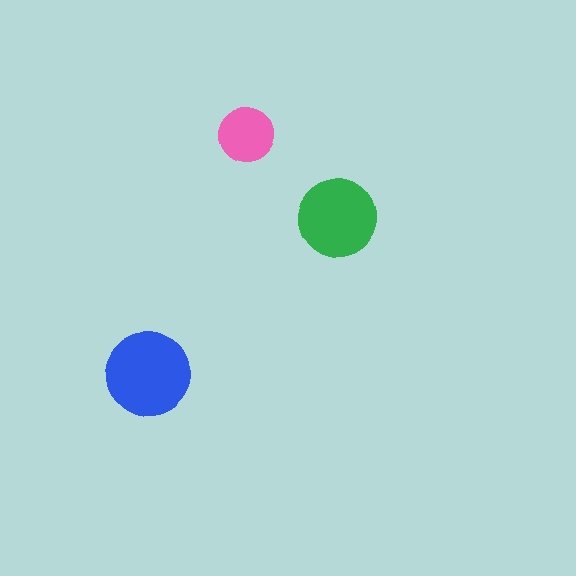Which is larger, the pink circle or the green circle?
The green one.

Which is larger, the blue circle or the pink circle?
The blue one.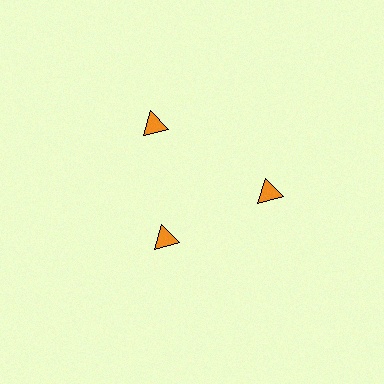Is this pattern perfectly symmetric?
No. The 3 orange triangles are arranged in a ring, but one element near the 7 o'clock position is pulled inward toward the center, breaking the 3-fold rotational symmetry.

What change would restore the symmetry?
The symmetry would be restored by moving it outward, back onto the ring so that all 3 triangles sit at equal angles and equal distance from the center.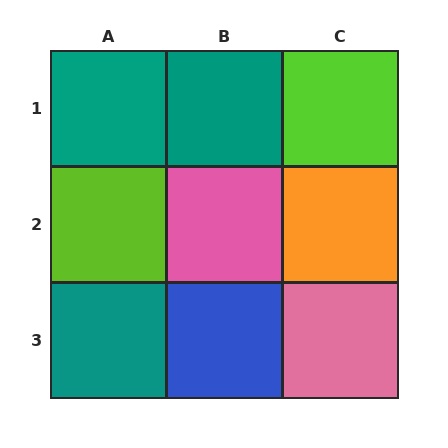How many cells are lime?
2 cells are lime.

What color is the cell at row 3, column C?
Pink.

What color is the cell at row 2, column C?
Orange.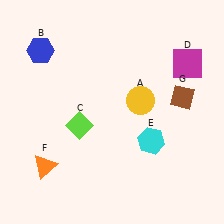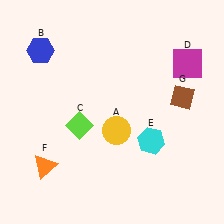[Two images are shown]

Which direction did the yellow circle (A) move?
The yellow circle (A) moved down.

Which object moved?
The yellow circle (A) moved down.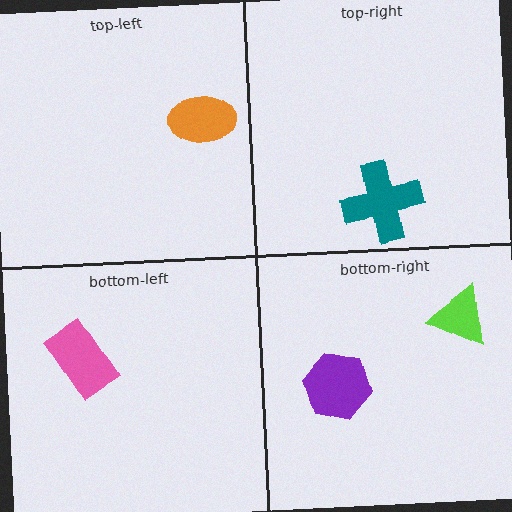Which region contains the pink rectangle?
The bottom-left region.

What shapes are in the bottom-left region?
The pink rectangle.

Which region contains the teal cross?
The top-right region.